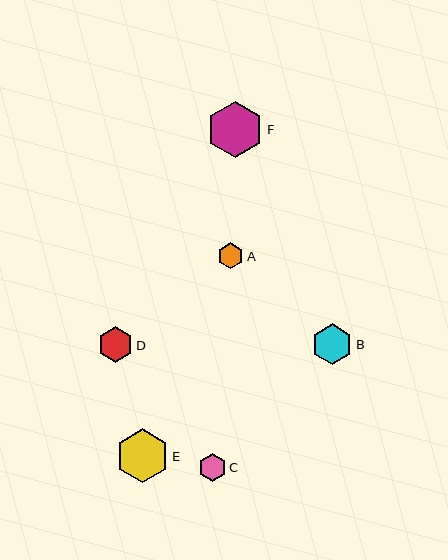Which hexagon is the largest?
Hexagon F is the largest with a size of approximately 57 pixels.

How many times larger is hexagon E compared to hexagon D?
Hexagon E is approximately 1.5 times the size of hexagon D.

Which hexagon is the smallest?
Hexagon A is the smallest with a size of approximately 26 pixels.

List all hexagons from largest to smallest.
From largest to smallest: F, E, B, D, C, A.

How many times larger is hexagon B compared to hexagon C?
Hexagon B is approximately 1.5 times the size of hexagon C.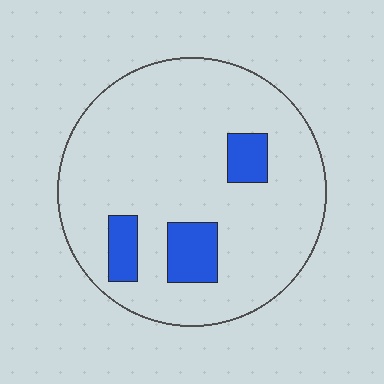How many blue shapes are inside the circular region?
3.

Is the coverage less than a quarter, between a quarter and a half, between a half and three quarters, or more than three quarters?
Less than a quarter.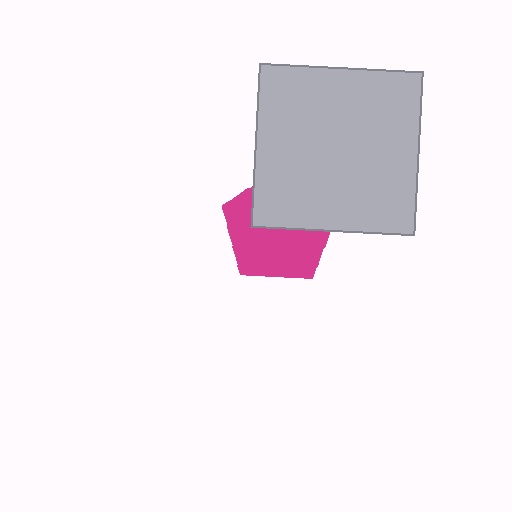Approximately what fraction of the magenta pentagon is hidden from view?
Roughly 43% of the magenta pentagon is hidden behind the light gray square.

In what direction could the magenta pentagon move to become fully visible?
The magenta pentagon could move down. That would shift it out from behind the light gray square entirely.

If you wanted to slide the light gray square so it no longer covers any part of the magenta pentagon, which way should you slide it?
Slide it up — that is the most direct way to separate the two shapes.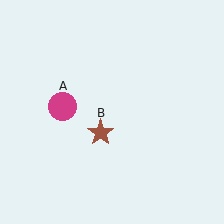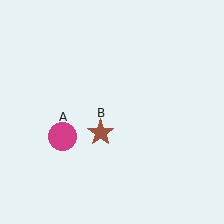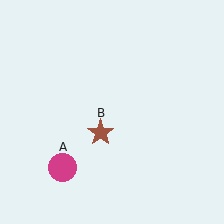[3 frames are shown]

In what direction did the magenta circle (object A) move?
The magenta circle (object A) moved down.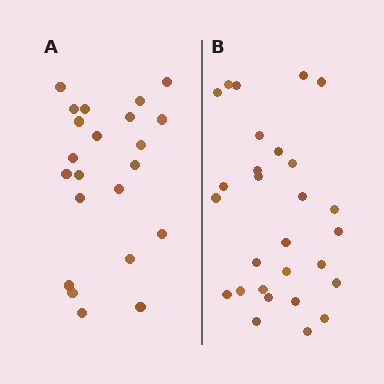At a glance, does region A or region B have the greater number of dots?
Region B (the right region) has more dots.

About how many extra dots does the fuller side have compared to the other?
Region B has about 6 more dots than region A.